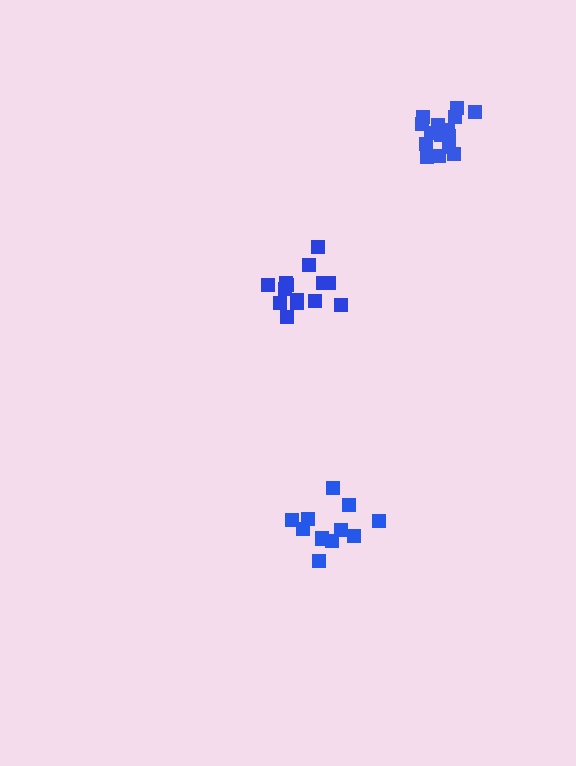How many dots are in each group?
Group 1: 14 dots, Group 2: 11 dots, Group 3: 17 dots (42 total).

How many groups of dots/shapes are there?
There are 3 groups.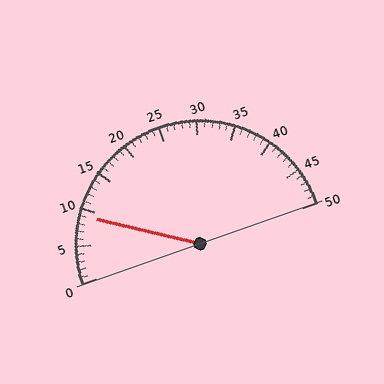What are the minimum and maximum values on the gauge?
The gauge ranges from 0 to 50.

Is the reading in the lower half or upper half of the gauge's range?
The reading is in the lower half of the range (0 to 50).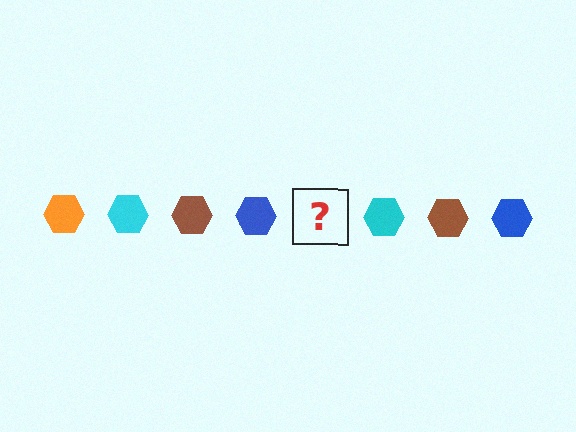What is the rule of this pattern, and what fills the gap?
The rule is that the pattern cycles through orange, cyan, brown, blue hexagons. The gap should be filled with an orange hexagon.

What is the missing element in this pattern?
The missing element is an orange hexagon.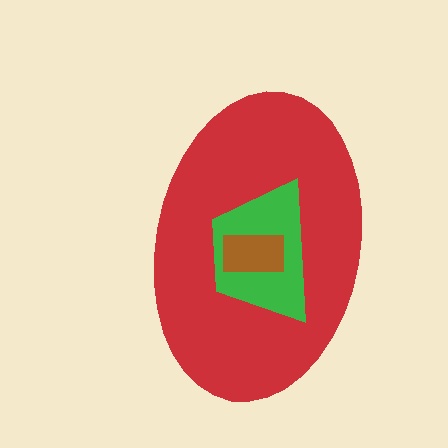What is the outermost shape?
The red ellipse.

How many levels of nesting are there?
3.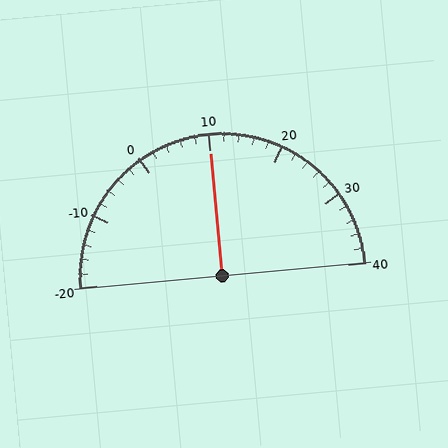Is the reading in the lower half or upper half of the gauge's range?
The reading is in the upper half of the range (-20 to 40).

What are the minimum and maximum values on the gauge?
The gauge ranges from -20 to 40.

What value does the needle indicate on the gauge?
The needle indicates approximately 10.